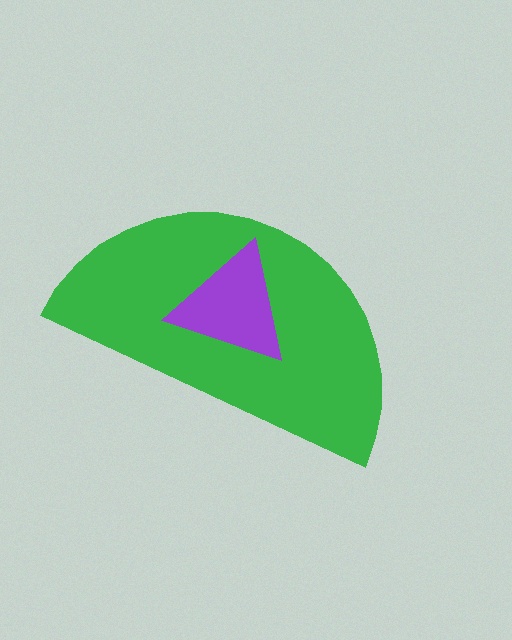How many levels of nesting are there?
2.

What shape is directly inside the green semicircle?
The purple triangle.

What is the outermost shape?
The green semicircle.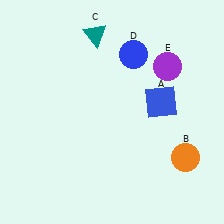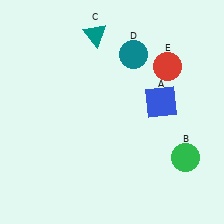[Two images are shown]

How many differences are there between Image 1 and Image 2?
There are 3 differences between the two images.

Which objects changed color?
B changed from orange to green. D changed from blue to teal. E changed from purple to red.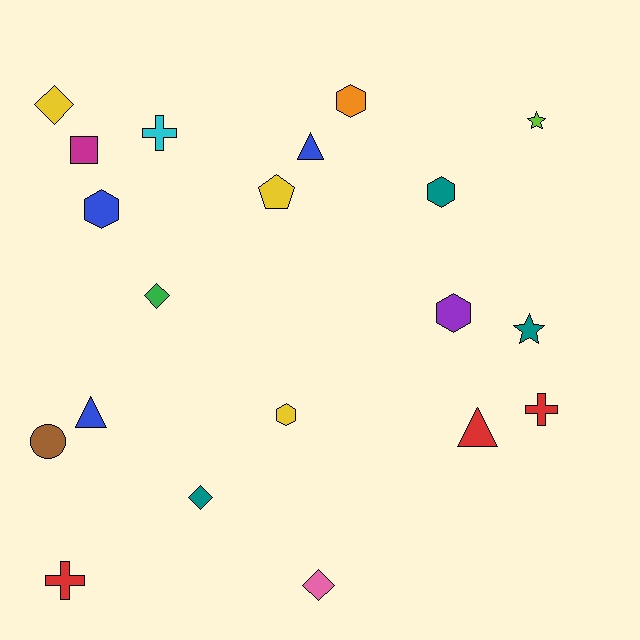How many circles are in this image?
There is 1 circle.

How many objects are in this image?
There are 20 objects.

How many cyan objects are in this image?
There is 1 cyan object.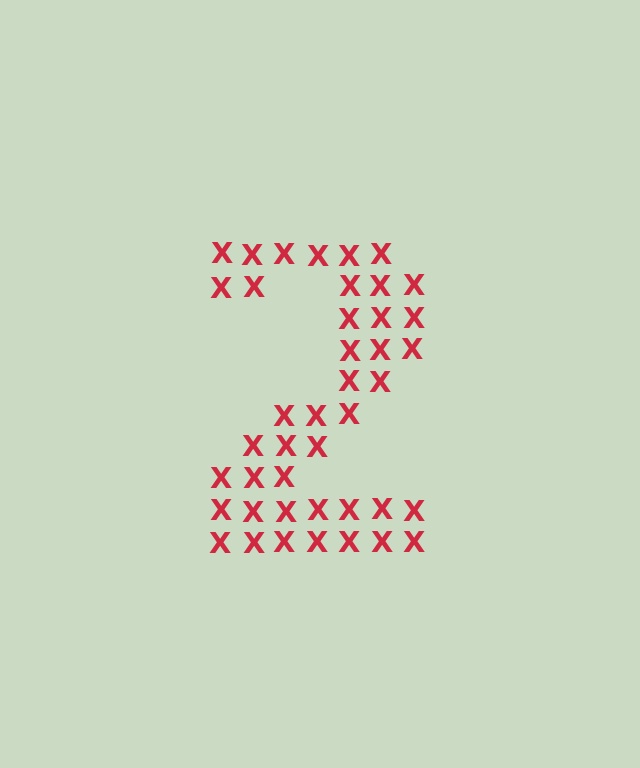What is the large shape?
The large shape is the digit 2.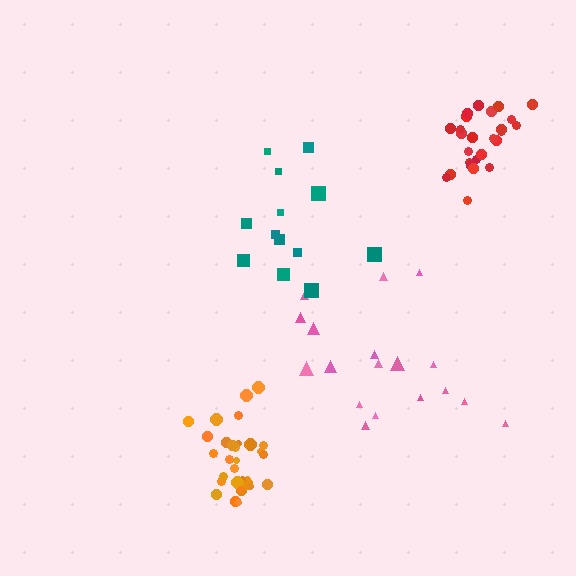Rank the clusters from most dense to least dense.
orange, red, pink, teal.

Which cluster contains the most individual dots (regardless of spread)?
Orange (31).